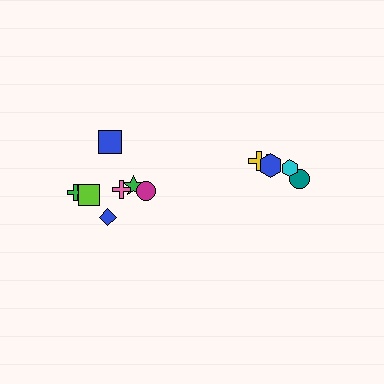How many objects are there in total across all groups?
There are 12 objects.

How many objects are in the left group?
There are 7 objects.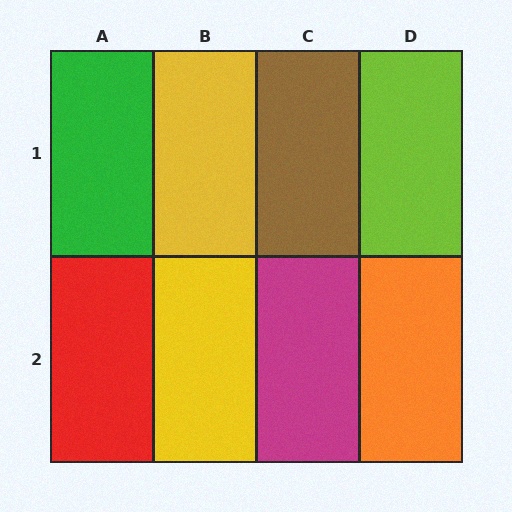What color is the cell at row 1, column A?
Green.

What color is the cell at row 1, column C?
Brown.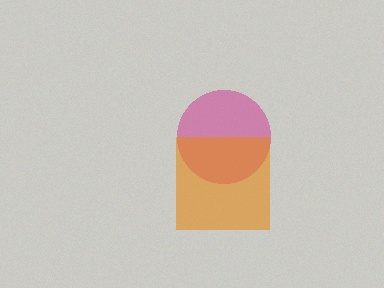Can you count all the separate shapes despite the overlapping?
Yes, there are 2 separate shapes.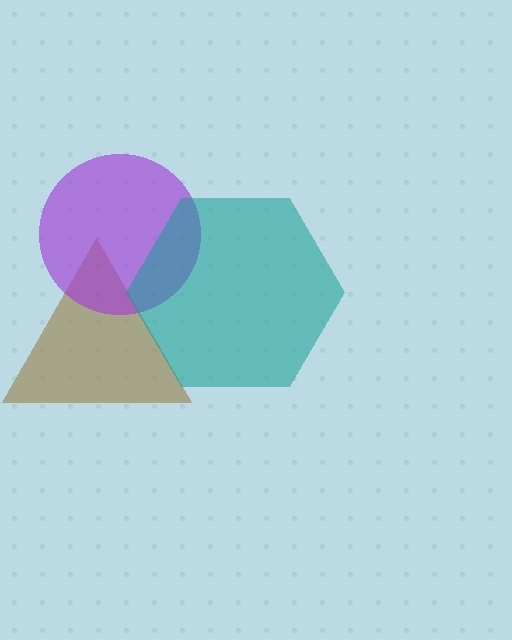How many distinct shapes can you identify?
There are 3 distinct shapes: a brown triangle, a purple circle, a teal hexagon.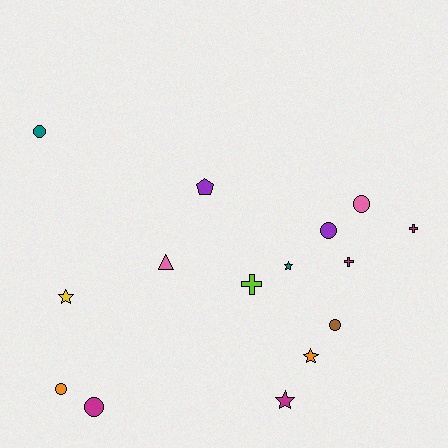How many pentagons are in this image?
There is 1 pentagon.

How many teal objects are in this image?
There are 2 teal objects.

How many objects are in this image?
There are 15 objects.